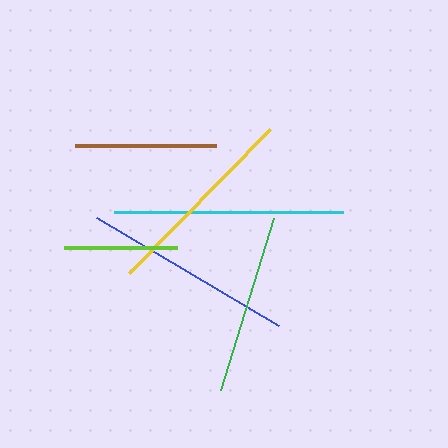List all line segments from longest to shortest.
From longest to shortest: cyan, blue, yellow, green, brown, lime.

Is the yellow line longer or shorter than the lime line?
The yellow line is longer than the lime line.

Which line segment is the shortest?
The lime line is the shortest at approximately 113 pixels.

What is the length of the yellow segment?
The yellow segment is approximately 202 pixels long.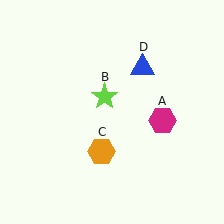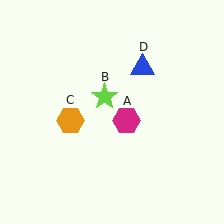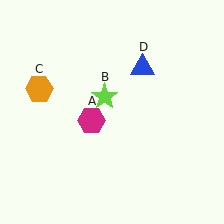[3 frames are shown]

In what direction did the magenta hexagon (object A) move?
The magenta hexagon (object A) moved left.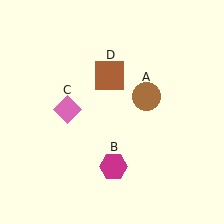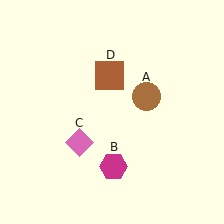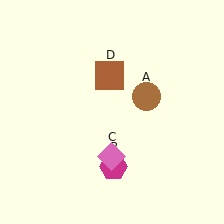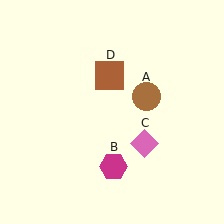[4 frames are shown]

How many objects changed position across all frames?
1 object changed position: pink diamond (object C).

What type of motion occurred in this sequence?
The pink diamond (object C) rotated counterclockwise around the center of the scene.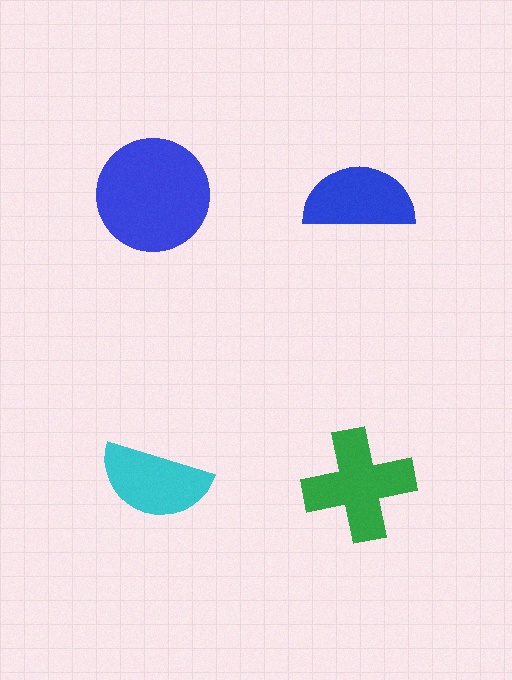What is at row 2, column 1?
A cyan semicircle.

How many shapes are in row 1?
2 shapes.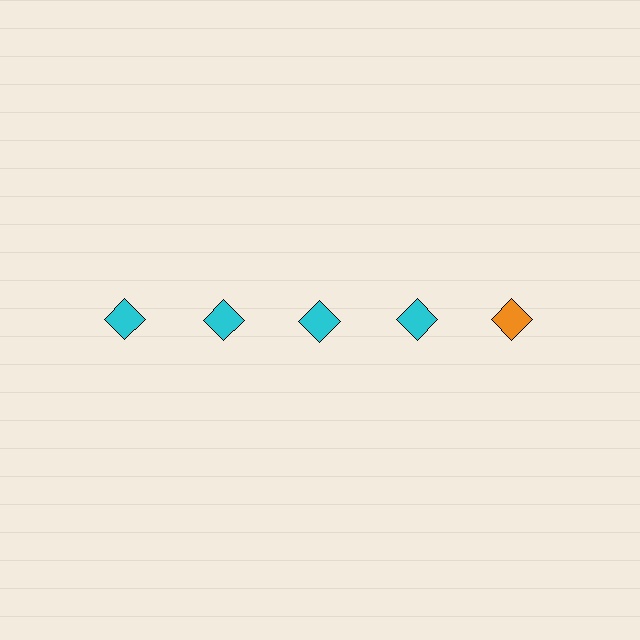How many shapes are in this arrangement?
There are 5 shapes arranged in a grid pattern.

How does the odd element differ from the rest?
It has a different color: orange instead of cyan.